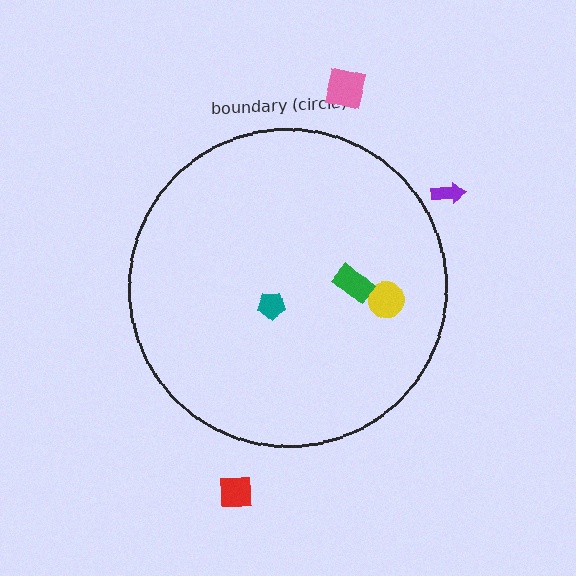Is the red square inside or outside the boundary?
Outside.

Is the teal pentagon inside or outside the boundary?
Inside.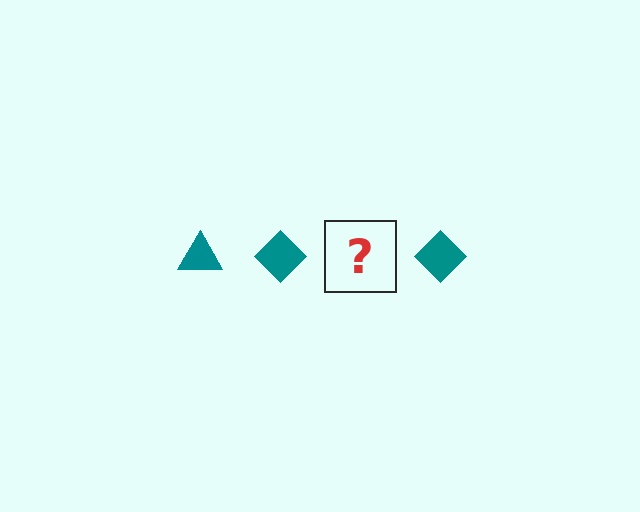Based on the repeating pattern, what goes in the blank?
The blank should be a teal triangle.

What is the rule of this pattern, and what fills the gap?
The rule is that the pattern cycles through triangle, diamond shapes in teal. The gap should be filled with a teal triangle.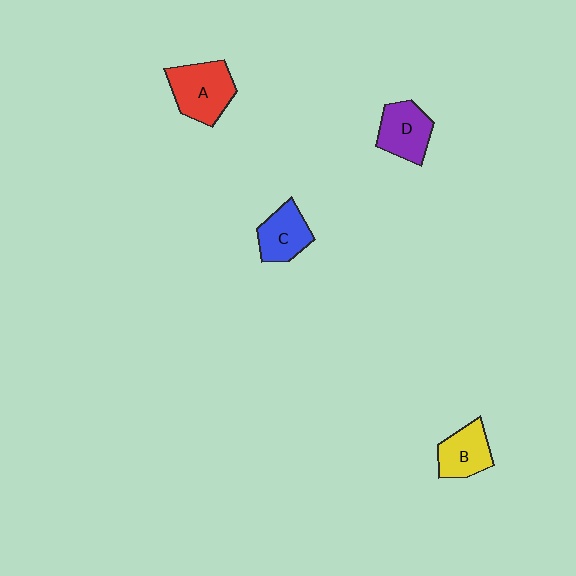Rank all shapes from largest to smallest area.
From largest to smallest: A (red), D (purple), C (blue), B (yellow).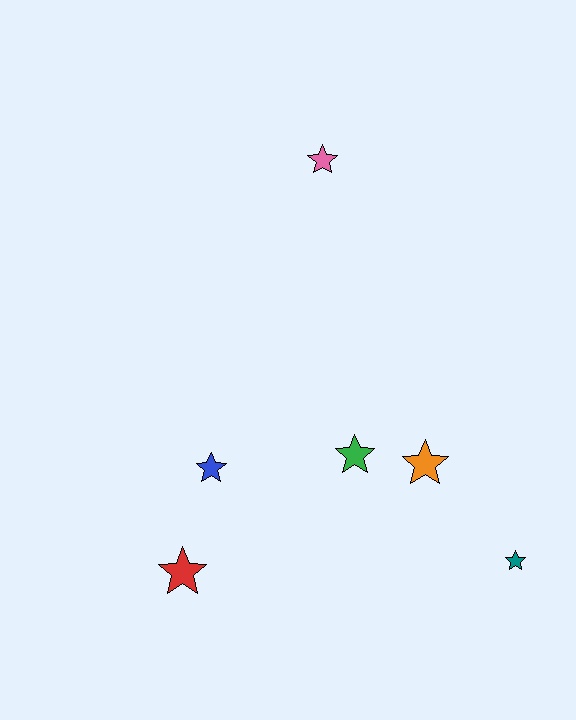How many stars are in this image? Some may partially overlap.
There are 6 stars.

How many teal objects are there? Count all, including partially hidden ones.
There is 1 teal object.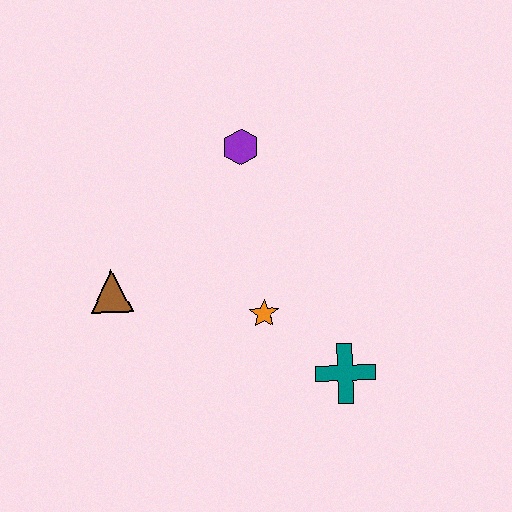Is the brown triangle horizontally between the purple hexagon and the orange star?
No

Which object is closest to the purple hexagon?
The orange star is closest to the purple hexagon.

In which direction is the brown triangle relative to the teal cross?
The brown triangle is to the left of the teal cross.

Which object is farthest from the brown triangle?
The teal cross is farthest from the brown triangle.